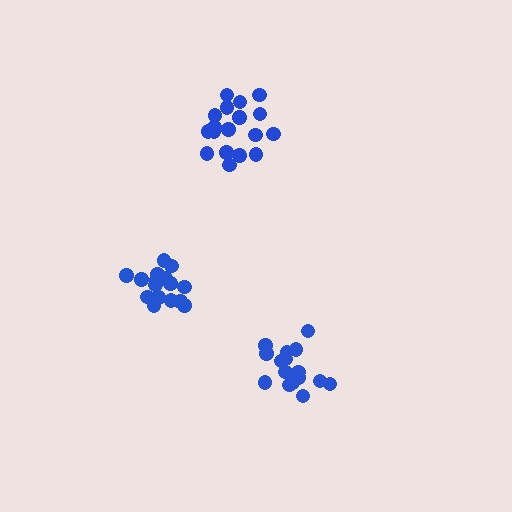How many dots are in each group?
Group 1: 16 dots, Group 2: 18 dots, Group 3: 16 dots (50 total).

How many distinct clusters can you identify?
There are 3 distinct clusters.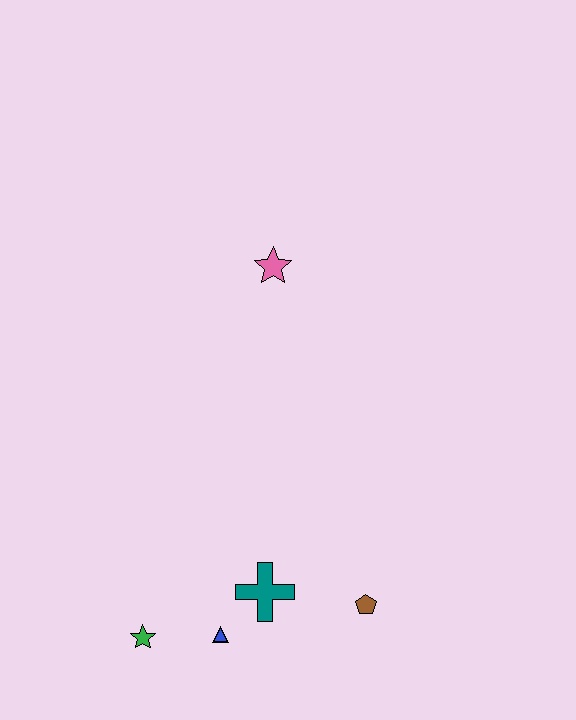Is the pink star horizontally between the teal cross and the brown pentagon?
Yes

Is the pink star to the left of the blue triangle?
No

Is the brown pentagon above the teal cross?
No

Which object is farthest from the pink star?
The green star is farthest from the pink star.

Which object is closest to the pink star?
The teal cross is closest to the pink star.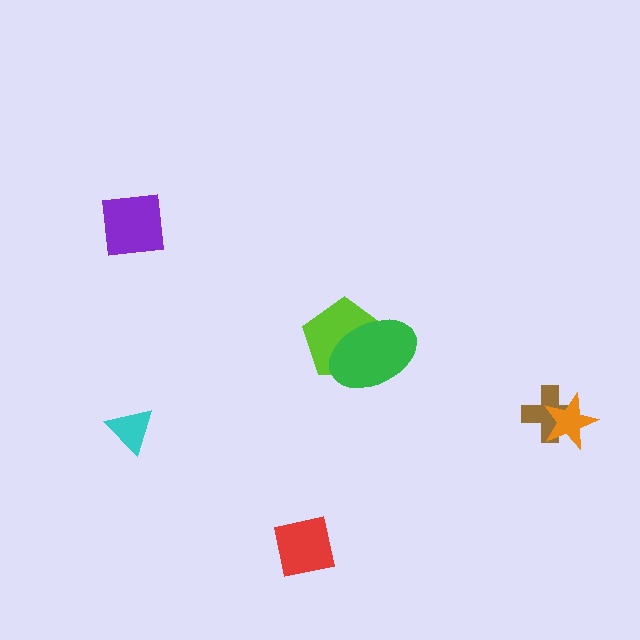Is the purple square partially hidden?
No, no other shape covers it.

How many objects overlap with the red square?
0 objects overlap with the red square.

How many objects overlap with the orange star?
1 object overlaps with the orange star.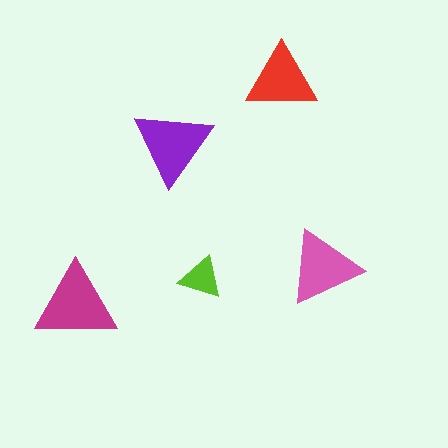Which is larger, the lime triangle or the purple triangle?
The purple one.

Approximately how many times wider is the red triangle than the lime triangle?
About 1.5 times wider.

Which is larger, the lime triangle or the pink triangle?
The pink one.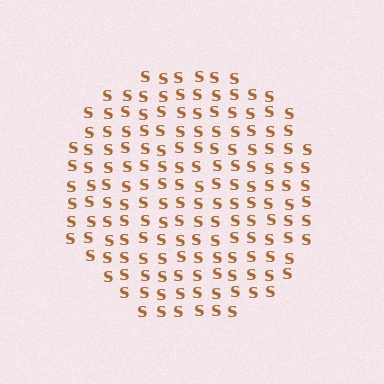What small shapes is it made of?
It is made of small letter S's.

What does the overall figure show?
The overall figure shows a circle.